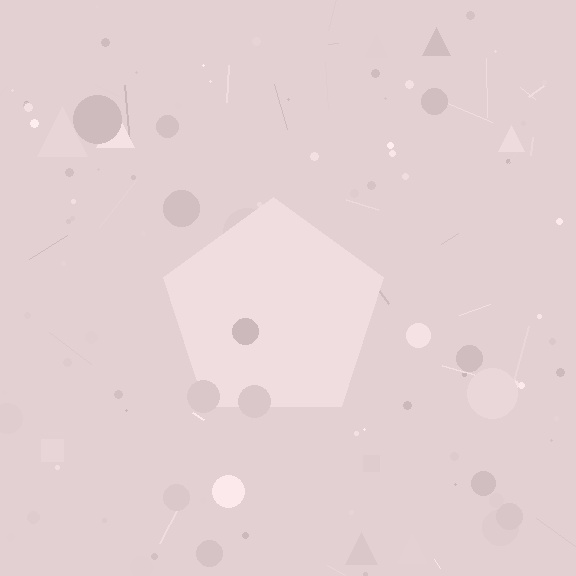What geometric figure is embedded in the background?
A pentagon is embedded in the background.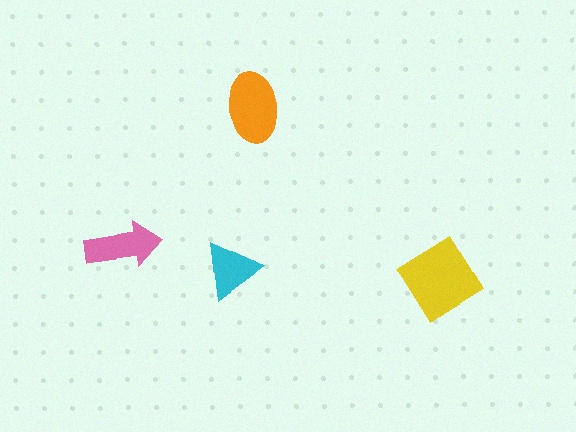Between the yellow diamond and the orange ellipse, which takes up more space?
The yellow diamond.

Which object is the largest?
The yellow diamond.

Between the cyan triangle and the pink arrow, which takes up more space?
The pink arrow.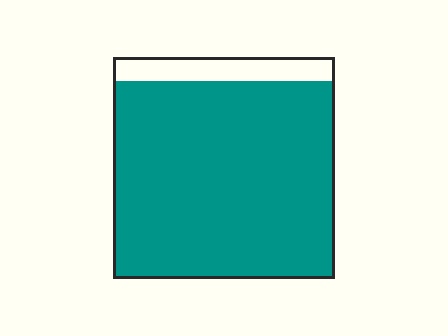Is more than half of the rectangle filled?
Yes.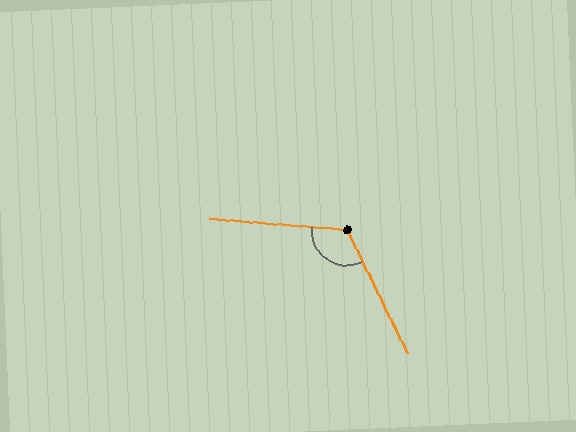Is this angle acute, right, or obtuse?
It is obtuse.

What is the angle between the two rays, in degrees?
Approximately 121 degrees.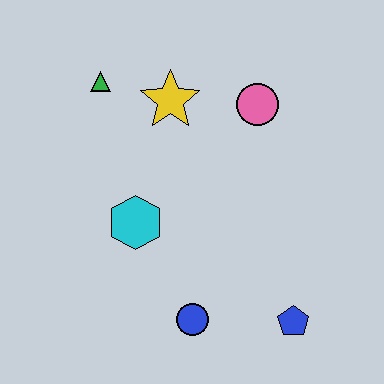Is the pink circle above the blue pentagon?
Yes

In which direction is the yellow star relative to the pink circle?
The yellow star is to the left of the pink circle.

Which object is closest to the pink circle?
The yellow star is closest to the pink circle.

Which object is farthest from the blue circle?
The green triangle is farthest from the blue circle.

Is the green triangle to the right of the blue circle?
No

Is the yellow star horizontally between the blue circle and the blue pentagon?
No